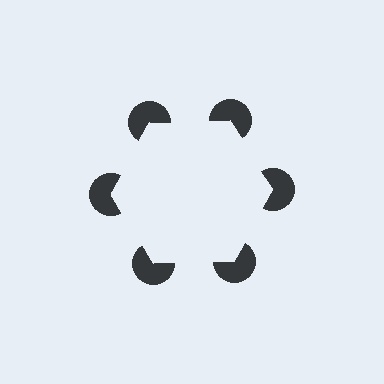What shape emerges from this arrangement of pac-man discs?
An illusory hexagon — its edges are inferred from the aligned wedge cuts in the pac-man discs, not physically drawn.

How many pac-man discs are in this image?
There are 6 — one at each vertex of the illusory hexagon.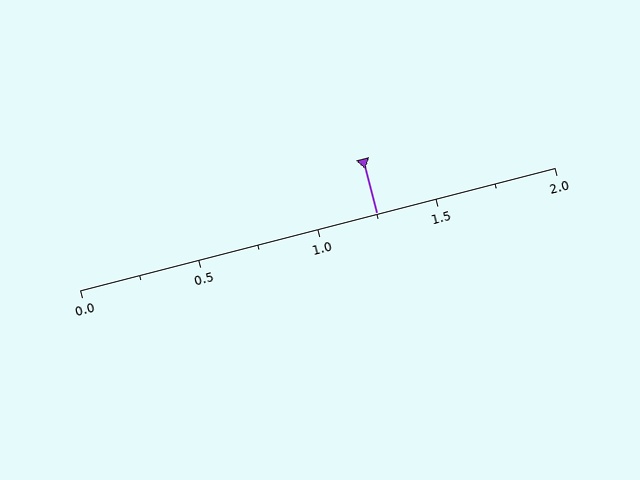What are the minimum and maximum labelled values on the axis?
The axis runs from 0.0 to 2.0.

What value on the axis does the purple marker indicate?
The marker indicates approximately 1.25.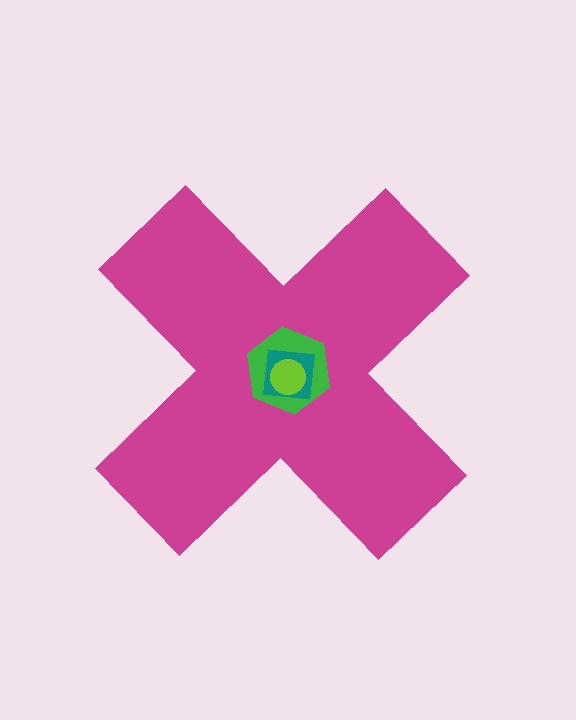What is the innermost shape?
The lime circle.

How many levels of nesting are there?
4.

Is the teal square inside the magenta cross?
Yes.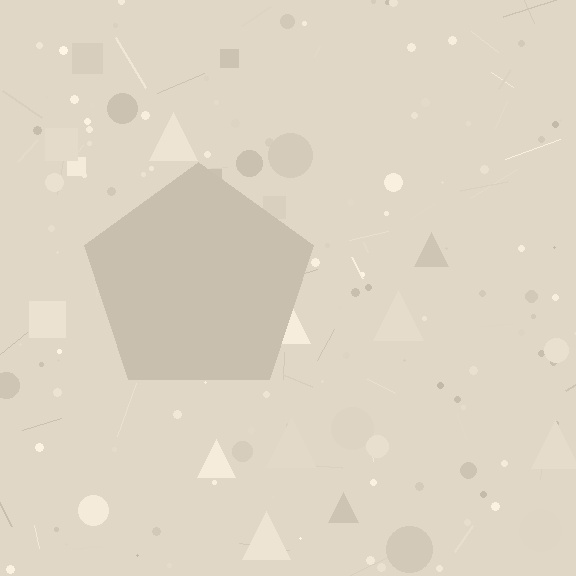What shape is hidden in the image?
A pentagon is hidden in the image.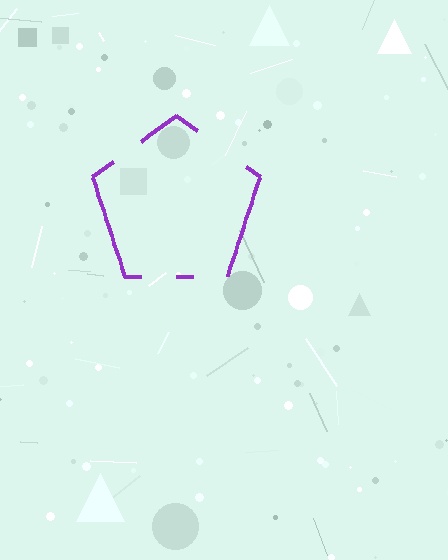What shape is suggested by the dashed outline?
The dashed outline suggests a pentagon.